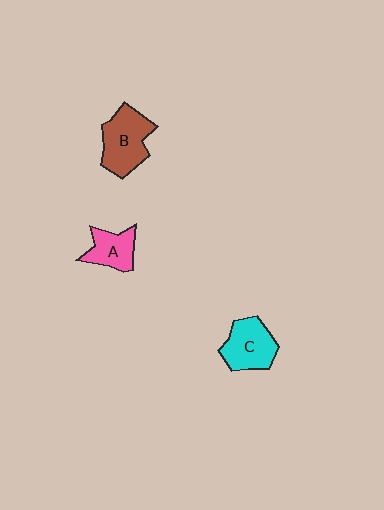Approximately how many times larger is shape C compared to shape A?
Approximately 1.3 times.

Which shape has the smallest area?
Shape A (pink).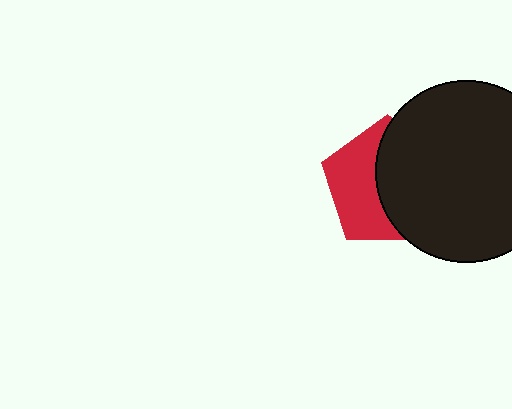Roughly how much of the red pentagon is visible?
About half of it is visible (roughly 45%).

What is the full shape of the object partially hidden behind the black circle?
The partially hidden object is a red pentagon.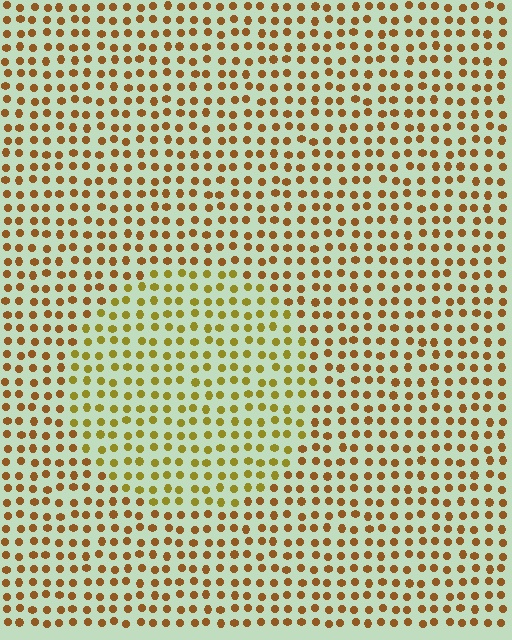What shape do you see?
I see a circle.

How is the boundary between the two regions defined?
The boundary is defined purely by a slight shift in hue (about 28 degrees). Spacing, size, and orientation are identical on both sides.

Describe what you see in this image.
The image is filled with small brown elements in a uniform arrangement. A circle-shaped region is visible where the elements are tinted to a slightly different hue, forming a subtle color boundary.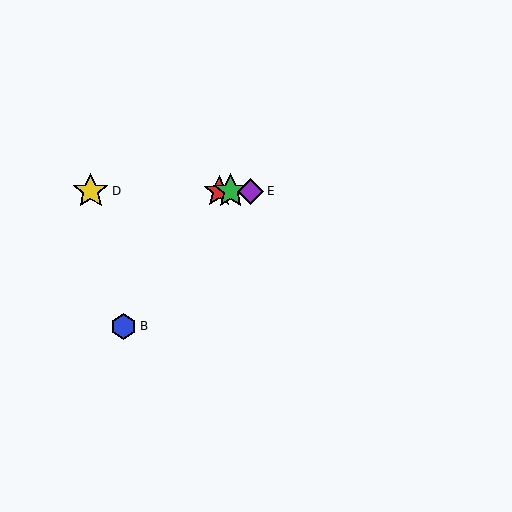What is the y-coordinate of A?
Object A is at y≈191.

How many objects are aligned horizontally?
4 objects (A, C, D, E) are aligned horizontally.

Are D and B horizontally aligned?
No, D is at y≈191 and B is at y≈327.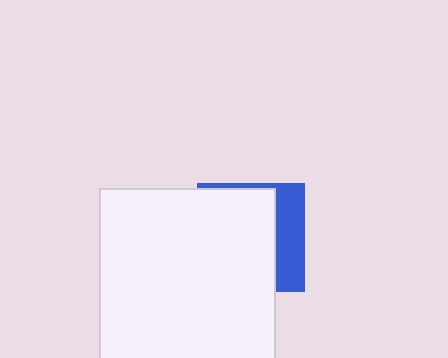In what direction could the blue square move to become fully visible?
The blue square could move right. That would shift it out from behind the white square entirely.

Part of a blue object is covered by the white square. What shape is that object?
It is a square.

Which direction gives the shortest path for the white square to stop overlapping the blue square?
Moving left gives the shortest separation.